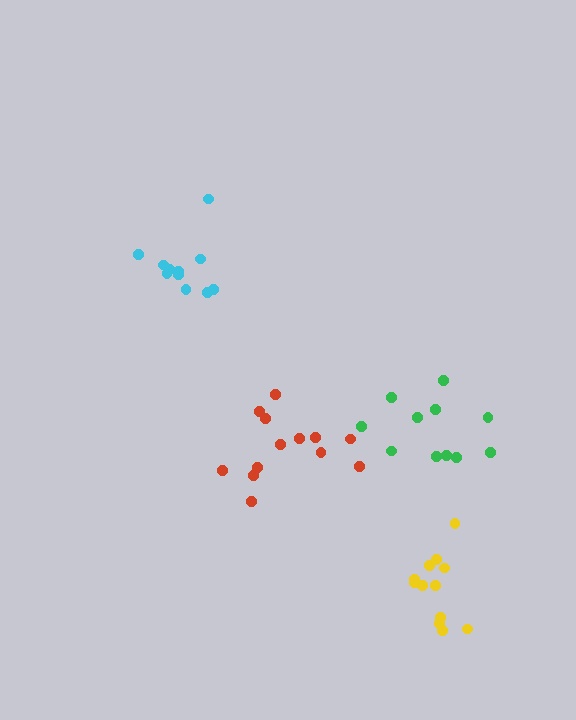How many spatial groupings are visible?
There are 4 spatial groupings.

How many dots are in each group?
Group 1: 13 dots, Group 2: 11 dots, Group 3: 11 dots, Group 4: 12 dots (47 total).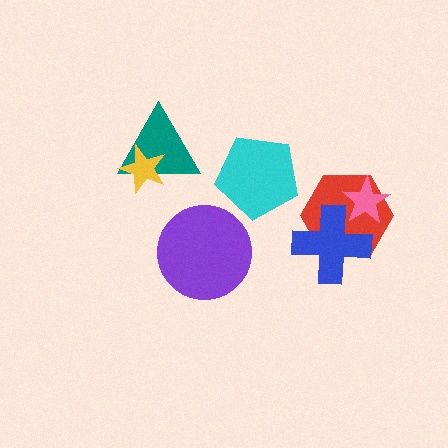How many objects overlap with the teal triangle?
1 object overlaps with the teal triangle.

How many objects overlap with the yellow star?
1 object overlaps with the yellow star.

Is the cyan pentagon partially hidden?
No, no other shape covers it.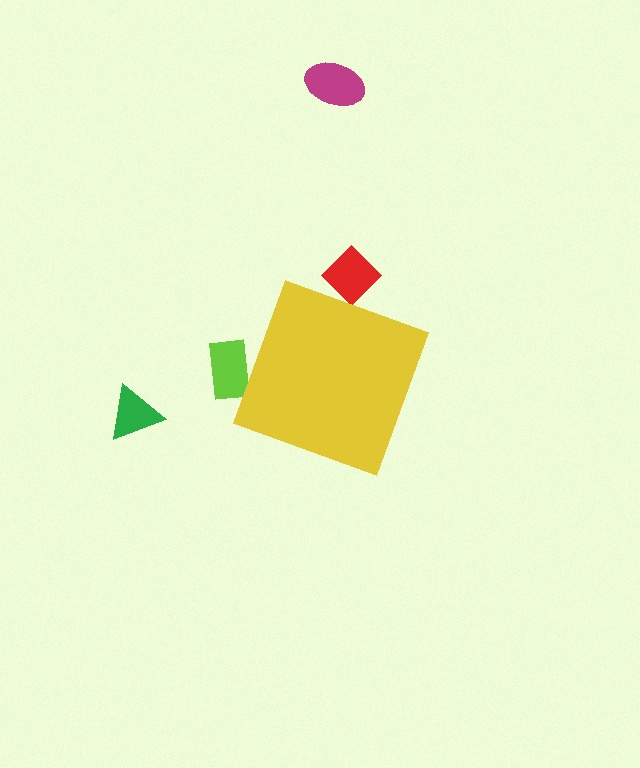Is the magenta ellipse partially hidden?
No, the magenta ellipse is fully visible.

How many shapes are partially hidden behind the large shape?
2 shapes are partially hidden.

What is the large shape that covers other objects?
A yellow diamond.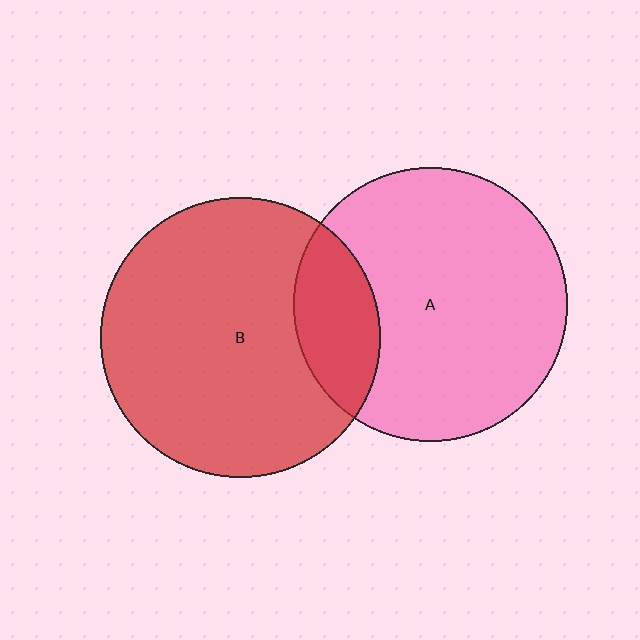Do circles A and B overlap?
Yes.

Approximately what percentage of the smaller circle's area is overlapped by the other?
Approximately 20%.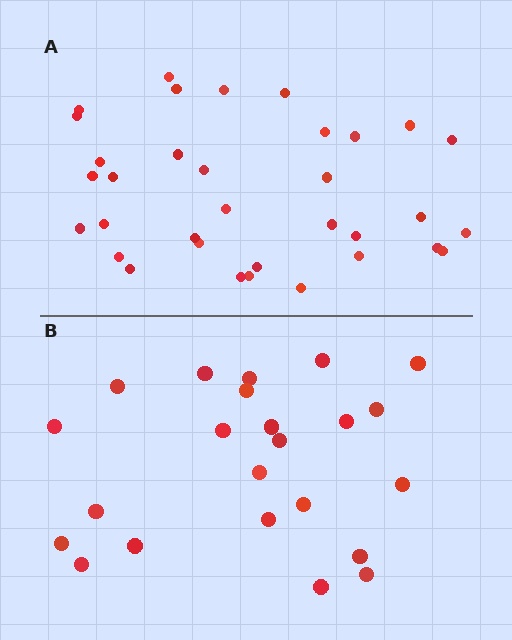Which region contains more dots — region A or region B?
Region A (the top region) has more dots.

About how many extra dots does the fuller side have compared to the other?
Region A has roughly 12 or so more dots than region B.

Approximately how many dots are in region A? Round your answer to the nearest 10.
About 30 dots. (The exact count is 34, which rounds to 30.)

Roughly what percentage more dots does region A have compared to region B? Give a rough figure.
About 50% more.